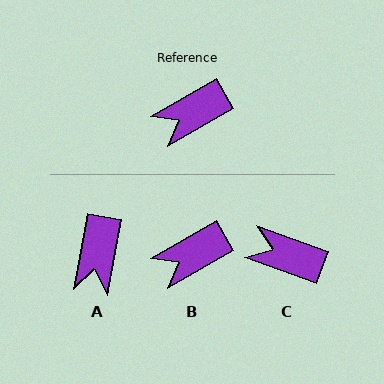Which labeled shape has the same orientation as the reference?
B.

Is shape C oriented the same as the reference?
No, it is off by about 50 degrees.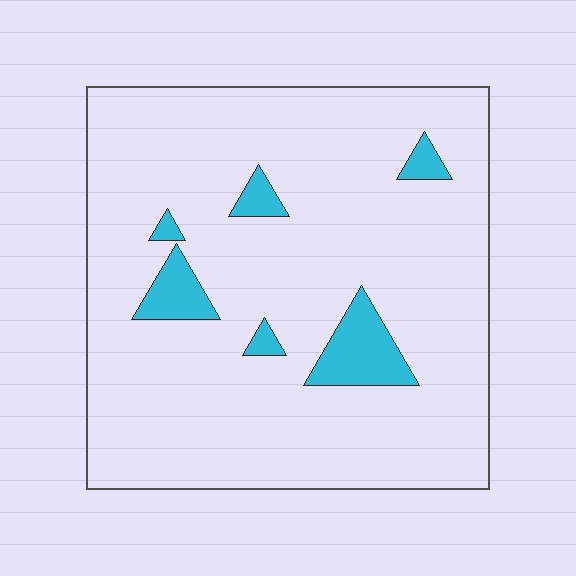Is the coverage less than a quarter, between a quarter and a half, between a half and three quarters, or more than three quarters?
Less than a quarter.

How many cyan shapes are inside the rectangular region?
6.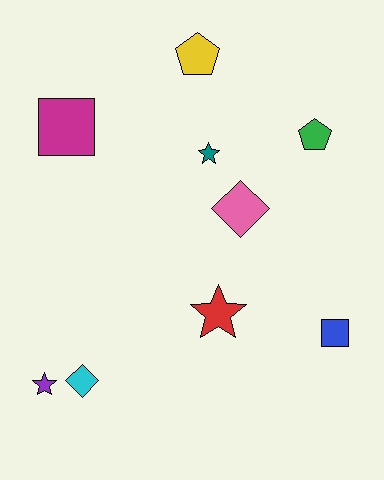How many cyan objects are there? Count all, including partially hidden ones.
There is 1 cyan object.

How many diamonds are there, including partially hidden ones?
There are 2 diamonds.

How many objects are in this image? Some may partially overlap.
There are 9 objects.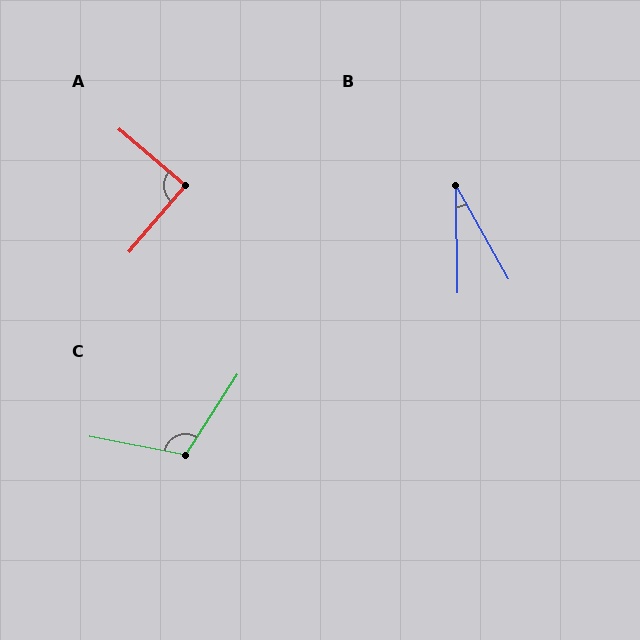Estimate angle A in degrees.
Approximately 90 degrees.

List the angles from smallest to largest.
B (28°), A (90°), C (112°).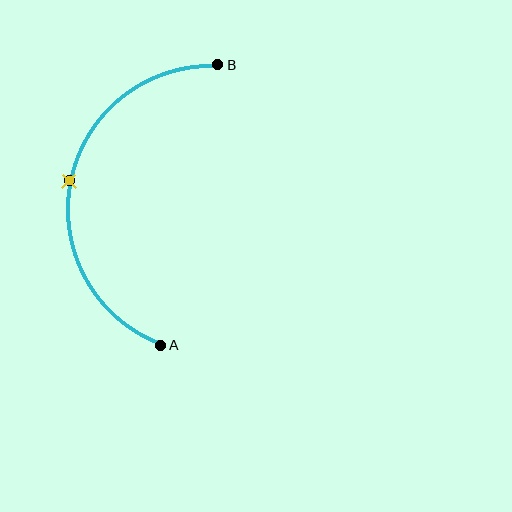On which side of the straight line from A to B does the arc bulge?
The arc bulges to the left of the straight line connecting A and B.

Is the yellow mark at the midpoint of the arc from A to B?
Yes. The yellow mark lies on the arc at equal arc-length from both A and B — it is the arc midpoint.